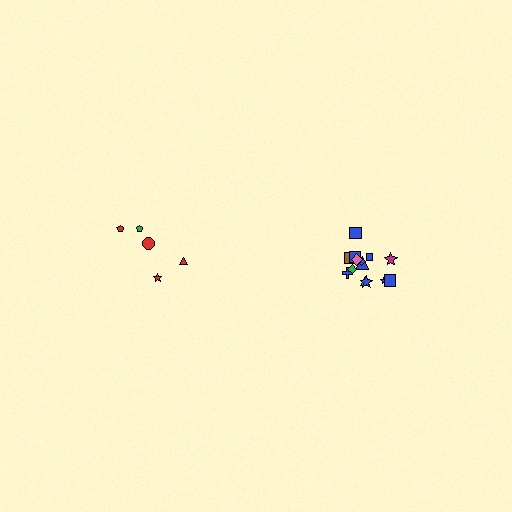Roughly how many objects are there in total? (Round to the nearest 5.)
Roughly 20 objects in total.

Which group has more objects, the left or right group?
The right group.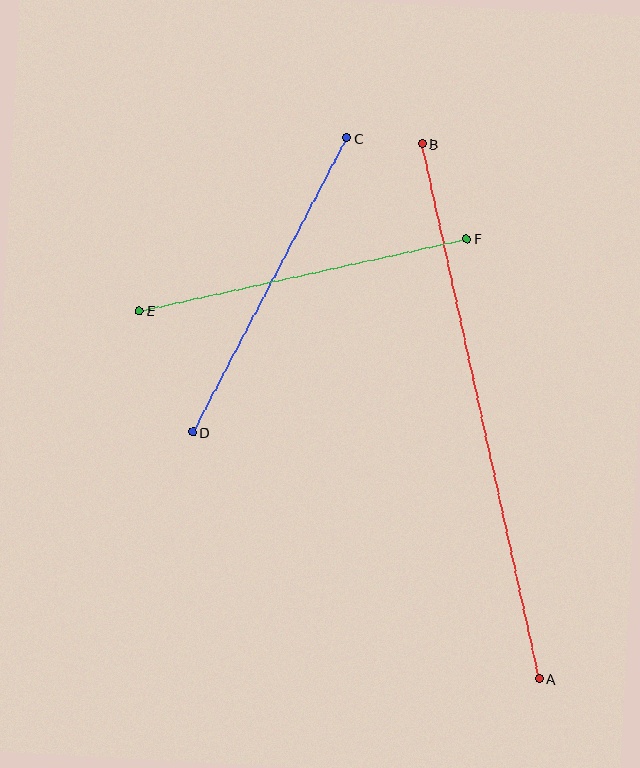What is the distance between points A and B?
The distance is approximately 548 pixels.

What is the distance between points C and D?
The distance is approximately 332 pixels.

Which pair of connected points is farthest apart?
Points A and B are farthest apart.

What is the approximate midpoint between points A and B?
The midpoint is at approximately (481, 411) pixels.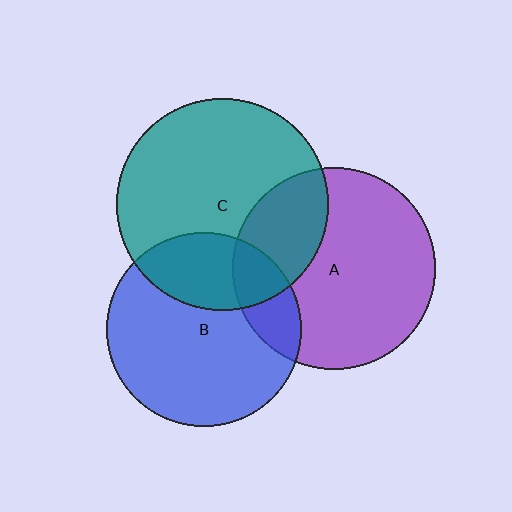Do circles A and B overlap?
Yes.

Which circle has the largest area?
Circle C (teal).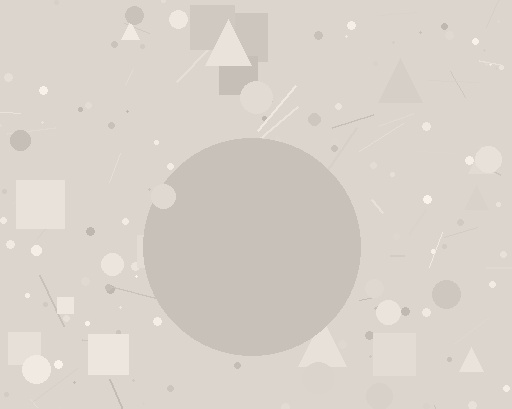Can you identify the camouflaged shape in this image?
The camouflaged shape is a circle.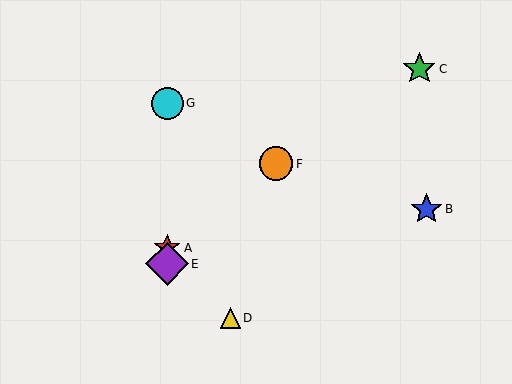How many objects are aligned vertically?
3 objects (A, E, G) are aligned vertically.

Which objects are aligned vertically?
Objects A, E, G are aligned vertically.